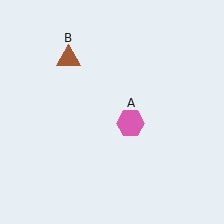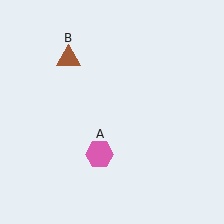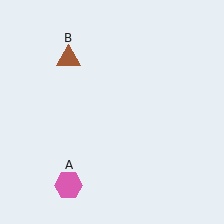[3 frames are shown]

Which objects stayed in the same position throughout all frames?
Brown triangle (object B) remained stationary.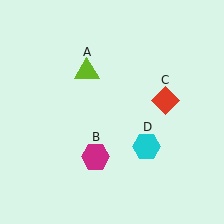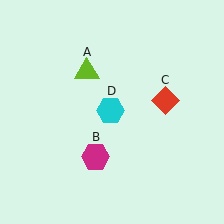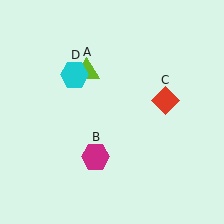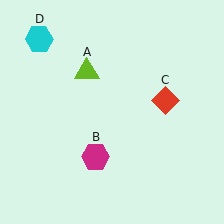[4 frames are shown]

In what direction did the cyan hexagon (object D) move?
The cyan hexagon (object D) moved up and to the left.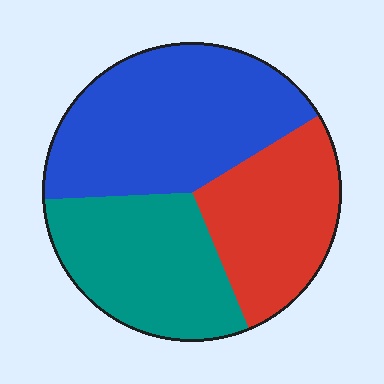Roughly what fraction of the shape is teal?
Teal takes up between a sixth and a third of the shape.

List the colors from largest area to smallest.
From largest to smallest: blue, teal, red.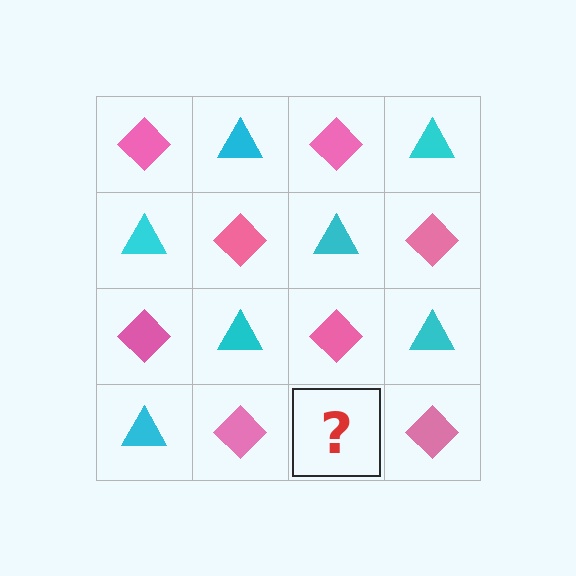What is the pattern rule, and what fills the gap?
The rule is that it alternates pink diamond and cyan triangle in a checkerboard pattern. The gap should be filled with a cyan triangle.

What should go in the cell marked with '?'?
The missing cell should contain a cyan triangle.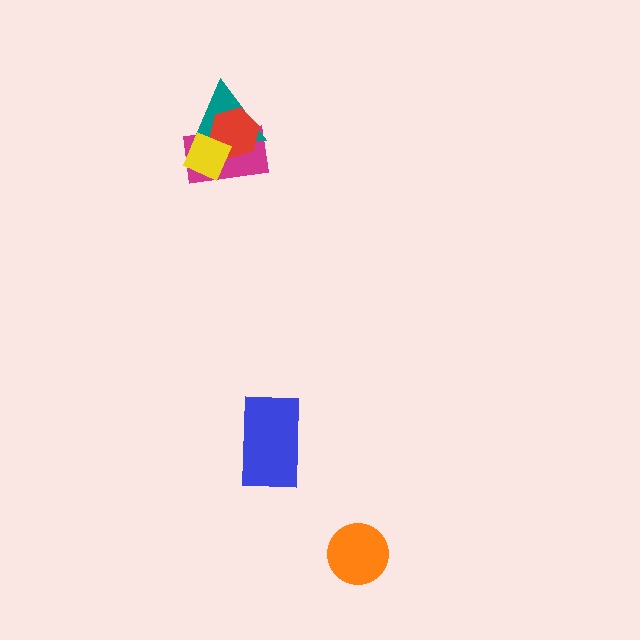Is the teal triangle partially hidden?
Yes, it is partially covered by another shape.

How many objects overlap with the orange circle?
0 objects overlap with the orange circle.